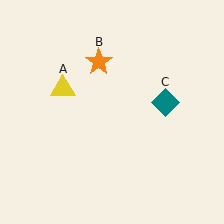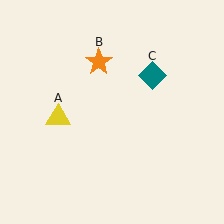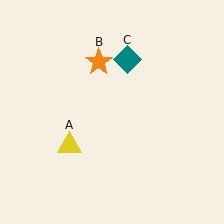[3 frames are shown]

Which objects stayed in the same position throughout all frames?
Orange star (object B) remained stationary.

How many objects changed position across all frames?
2 objects changed position: yellow triangle (object A), teal diamond (object C).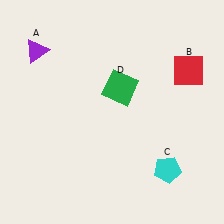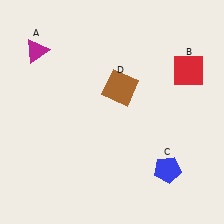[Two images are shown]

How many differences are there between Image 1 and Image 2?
There are 3 differences between the two images.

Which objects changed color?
A changed from purple to magenta. C changed from cyan to blue. D changed from green to brown.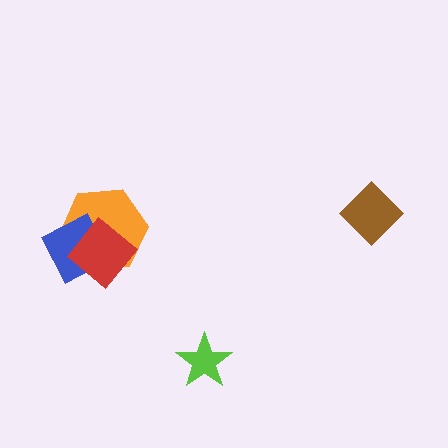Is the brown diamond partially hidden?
No, no other shape covers it.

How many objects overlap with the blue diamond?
2 objects overlap with the blue diamond.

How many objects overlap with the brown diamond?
0 objects overlap with the brown diamond.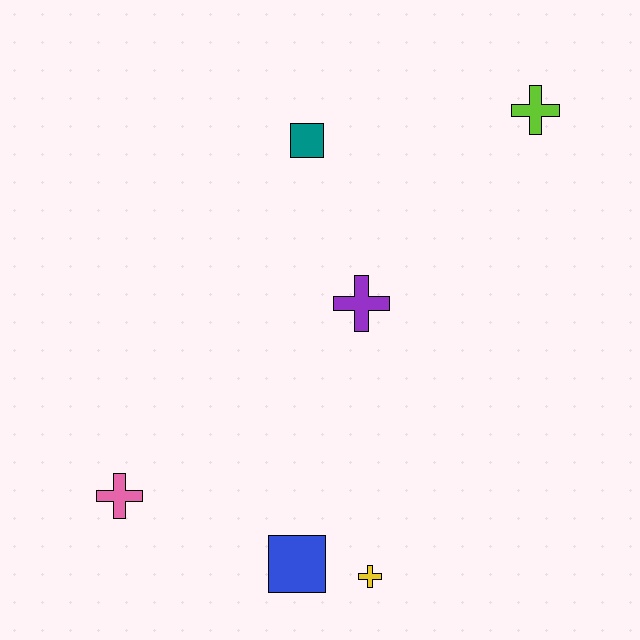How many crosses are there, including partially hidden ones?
There are 4 crosses.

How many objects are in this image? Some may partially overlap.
There are 6 objects.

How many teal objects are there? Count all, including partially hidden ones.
There is 1 teal object.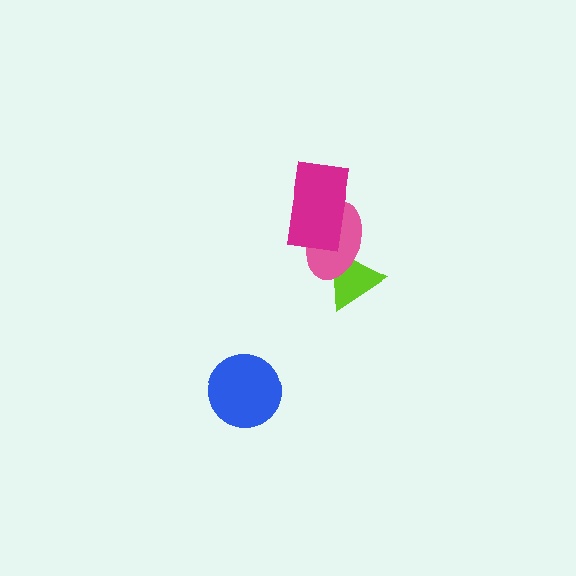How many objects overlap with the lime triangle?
1 object overlaps with the lime triangle.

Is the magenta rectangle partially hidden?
No, no other shape covers it.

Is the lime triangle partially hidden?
Yes, it is partially covered by another shape.